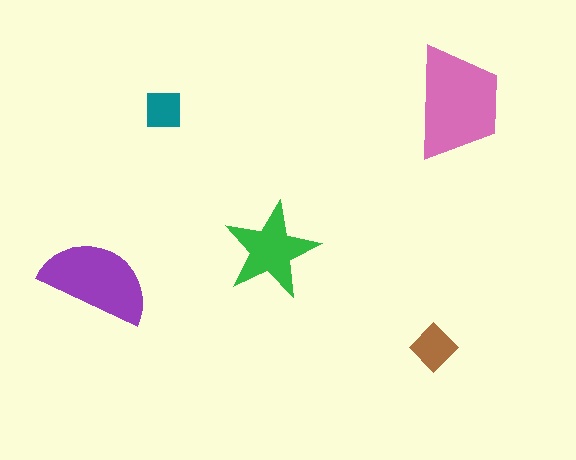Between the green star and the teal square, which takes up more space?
The green star.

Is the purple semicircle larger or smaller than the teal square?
Larger.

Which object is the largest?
The pink trapezoid.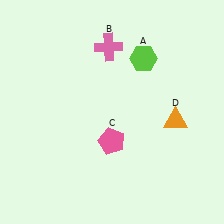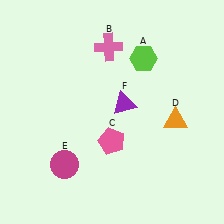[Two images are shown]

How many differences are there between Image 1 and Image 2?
There are 2 differences between the two images.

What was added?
A magenta circle (E), a purple triangle (F) were added in Image 2.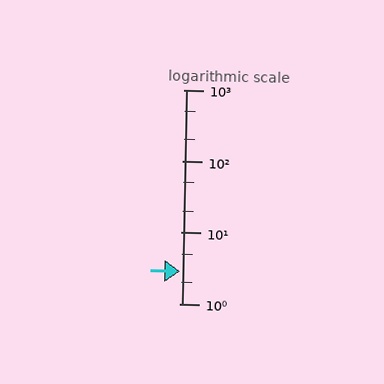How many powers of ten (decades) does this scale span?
The scale spans 3 decades, from 1 to 1000.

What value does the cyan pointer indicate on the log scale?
The pointer indicates approximately 2.9.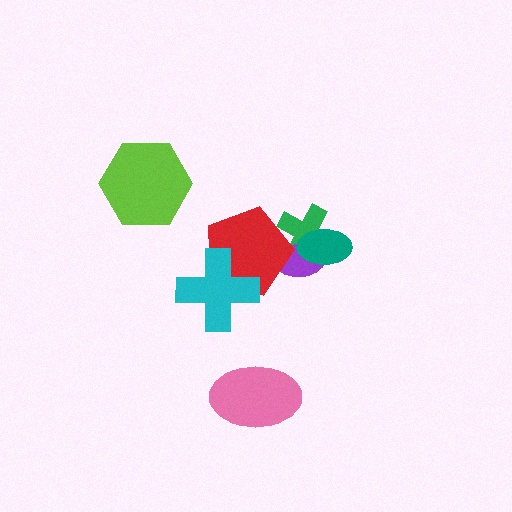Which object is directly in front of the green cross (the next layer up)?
The purple ellipse is directly in front of the green cross.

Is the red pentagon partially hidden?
Yes, it is partially covered by another shape.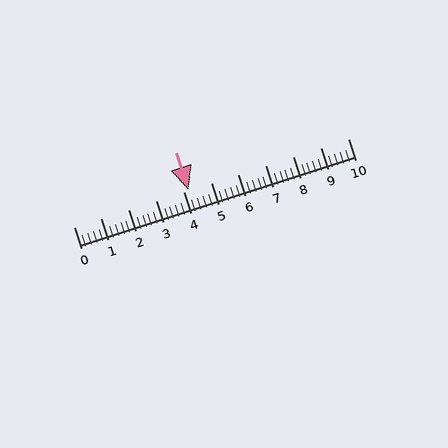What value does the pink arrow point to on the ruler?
The pink arrow points to approximately 4.2.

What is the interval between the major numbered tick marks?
The major tick marks are spaced 1 units apart.